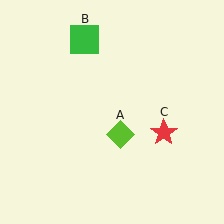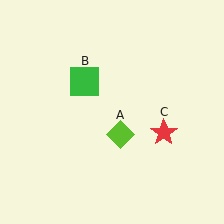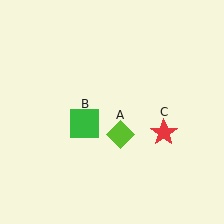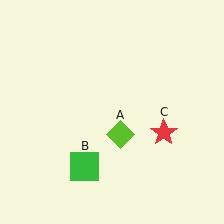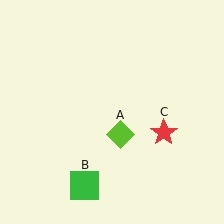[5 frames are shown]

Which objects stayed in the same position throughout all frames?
Lime diamond (object A) and red star (object C) remained stationary.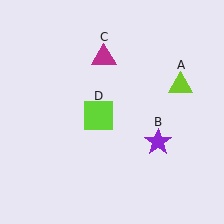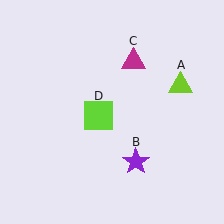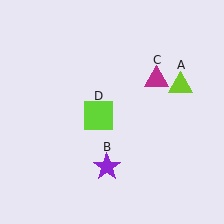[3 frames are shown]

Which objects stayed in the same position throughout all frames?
Lime triangle (object A) and lime square (object D) remained stationary.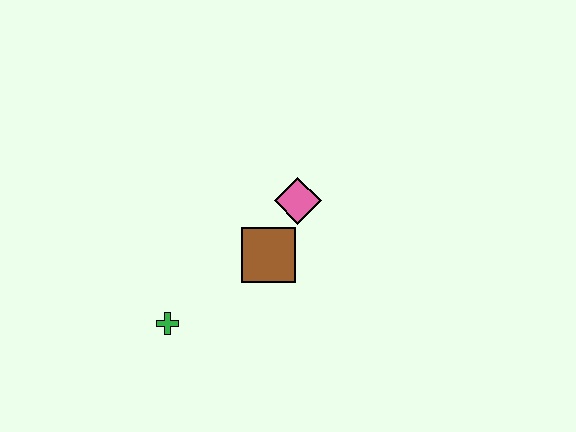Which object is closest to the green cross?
The brown square is closest to the green cross.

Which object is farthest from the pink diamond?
The green cross is farthest from the pink diamond.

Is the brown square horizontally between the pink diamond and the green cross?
Yes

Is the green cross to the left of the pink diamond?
Yes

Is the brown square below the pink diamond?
Yes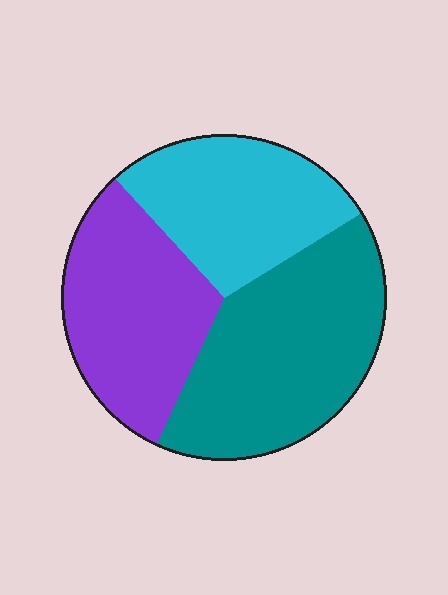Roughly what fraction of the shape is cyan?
Cyan covers about 30% of the shape.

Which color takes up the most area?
Teal, at roughly 40%.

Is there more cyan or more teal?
Teal.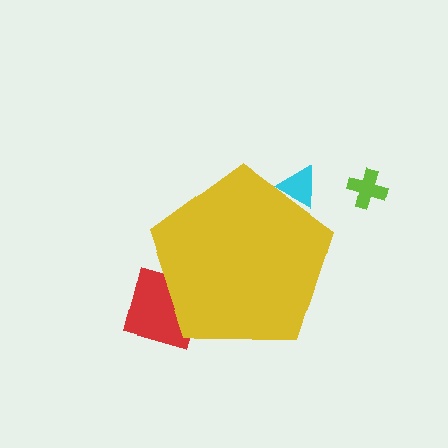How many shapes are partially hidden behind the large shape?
2 shapes are partially hidden.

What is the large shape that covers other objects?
A yellow pentagon.